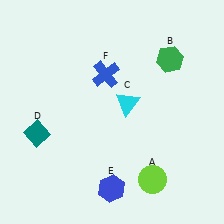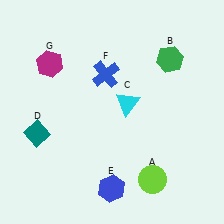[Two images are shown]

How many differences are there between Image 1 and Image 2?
There is 1 difference between the two images.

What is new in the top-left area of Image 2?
A magenta hexagon (G) was added in the top-left area of Image 2.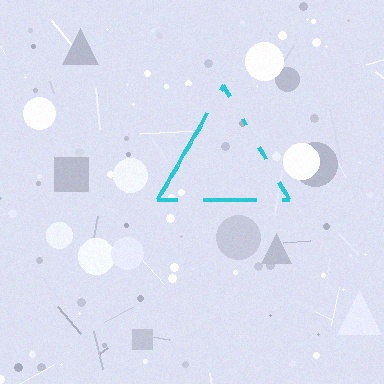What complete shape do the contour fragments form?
The contour fragments form a triangle.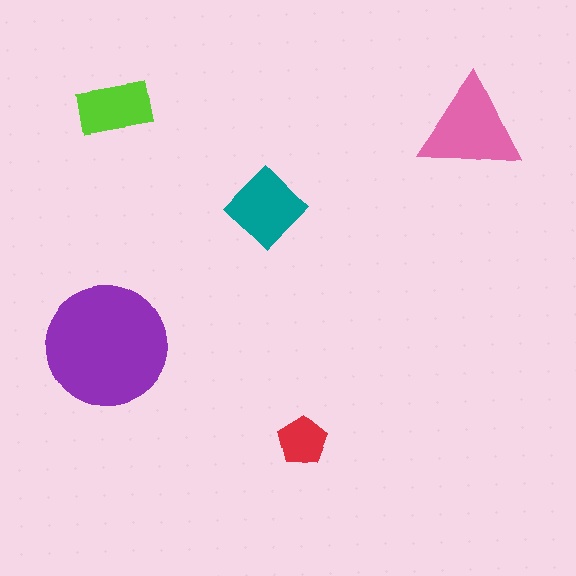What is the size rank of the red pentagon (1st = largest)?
5th.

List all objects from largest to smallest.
The purple circle, the pink triangle, the teal diamond, the lime rectangle, the red pentagon.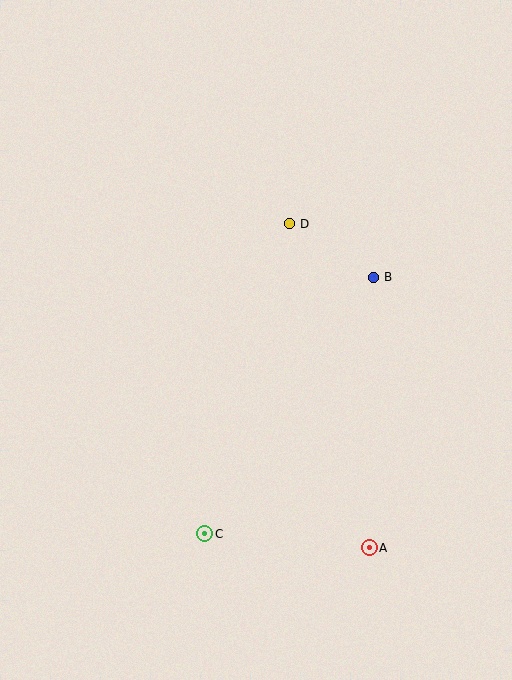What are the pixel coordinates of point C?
Point C is at (205, 534).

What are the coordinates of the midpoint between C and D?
The midpoint between C and D is at (247, 379).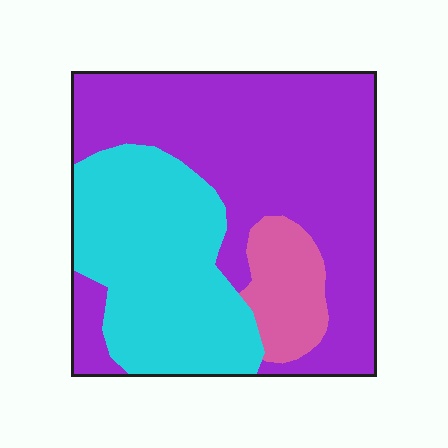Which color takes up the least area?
Pink, at roughly 10%.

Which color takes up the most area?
Purple, at roughly 55%.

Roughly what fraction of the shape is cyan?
Cyan covers around 35% of the shape.